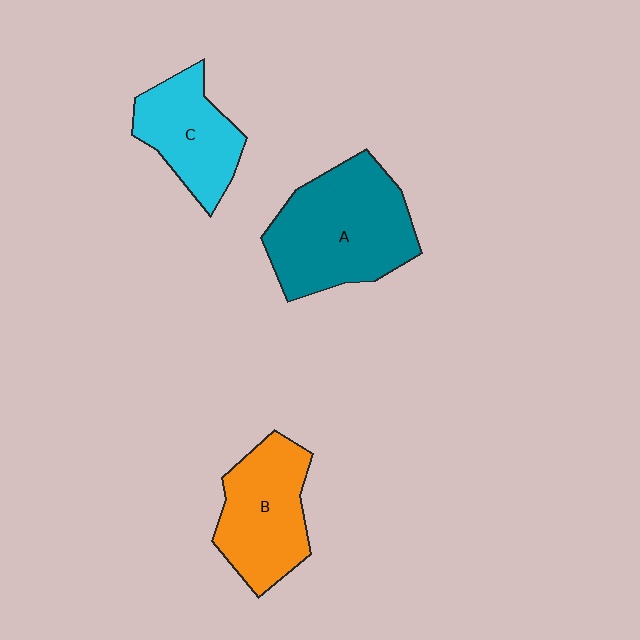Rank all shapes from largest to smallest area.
From largest to smallest: A (teal), B (orange), C (cyan).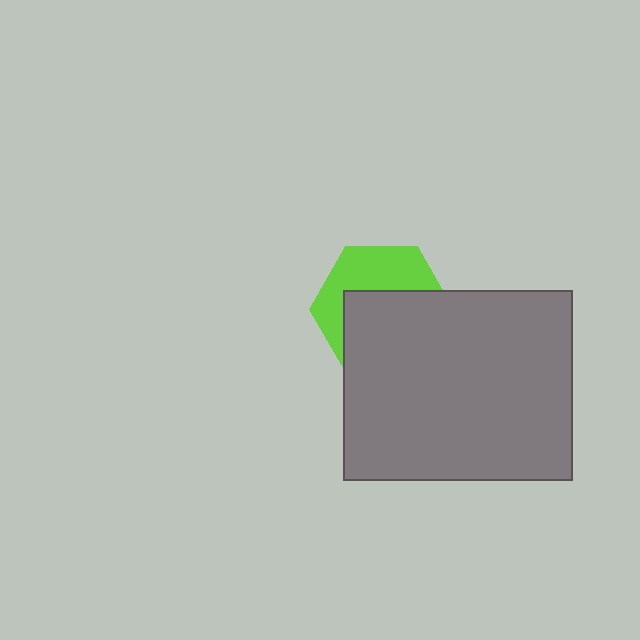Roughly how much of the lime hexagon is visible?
A small part of it is visible (roughly 43%).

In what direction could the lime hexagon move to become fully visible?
The lime hexagon could move up. That would shift it out from behind the gray rectangle entirely.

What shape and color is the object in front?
The object in front is a gray rectangle.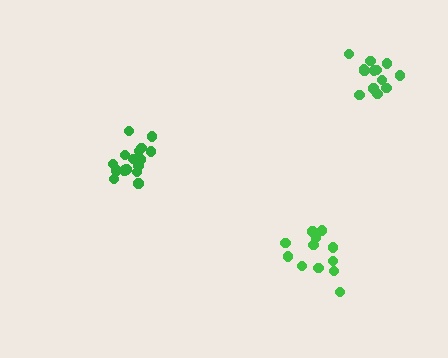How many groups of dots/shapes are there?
There are 3 groups.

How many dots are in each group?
Group 1: 16 dots, Group 2: 14 dots, Group 3: 12 dots (42 total).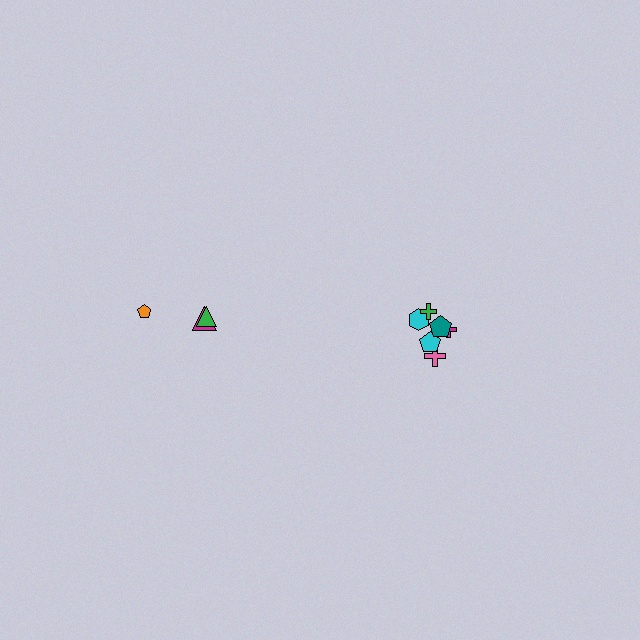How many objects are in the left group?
There are 3 objects.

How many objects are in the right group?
There are 6 objects.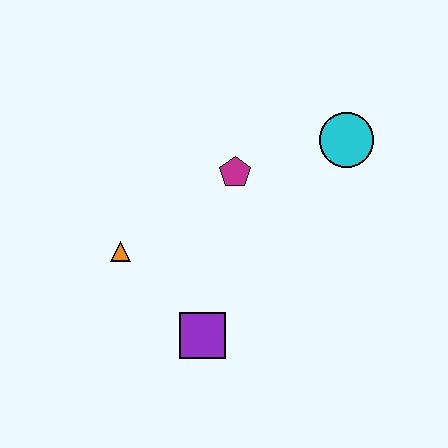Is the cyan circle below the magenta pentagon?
No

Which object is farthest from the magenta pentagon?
The purple square is farthest from the magenta pentagon.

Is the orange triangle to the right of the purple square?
No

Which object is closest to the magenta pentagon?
The cyan circle is closest to the magenta pentagon.